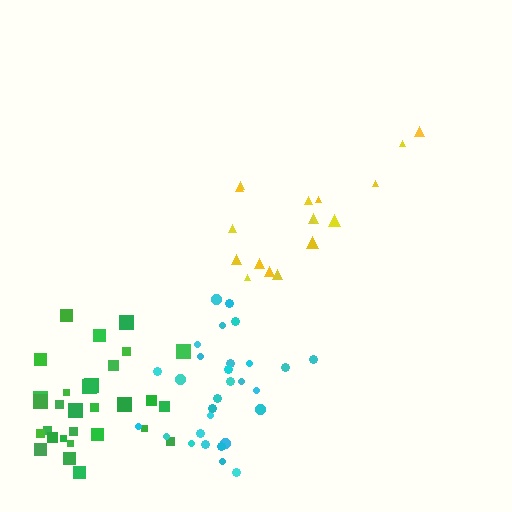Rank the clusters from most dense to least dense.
green, cyan, yellow.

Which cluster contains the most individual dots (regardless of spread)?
Green (30).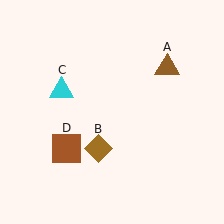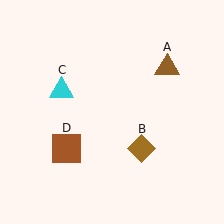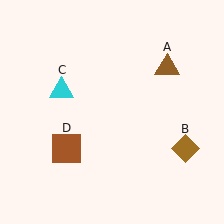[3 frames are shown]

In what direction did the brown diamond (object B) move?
The brown diamond (object B) moved right.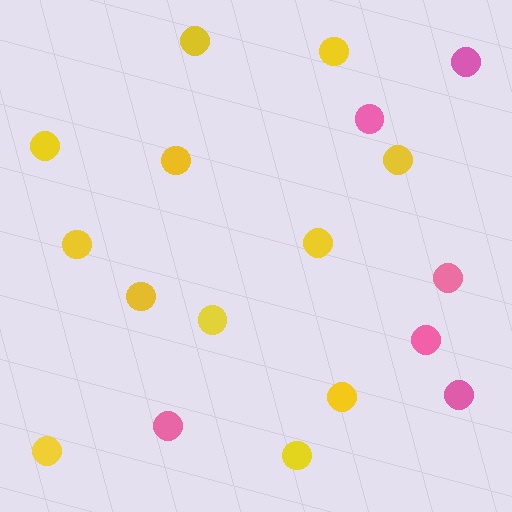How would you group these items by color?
There are 2 groups: one group of pink circles (6) and one group of yellow circles (12).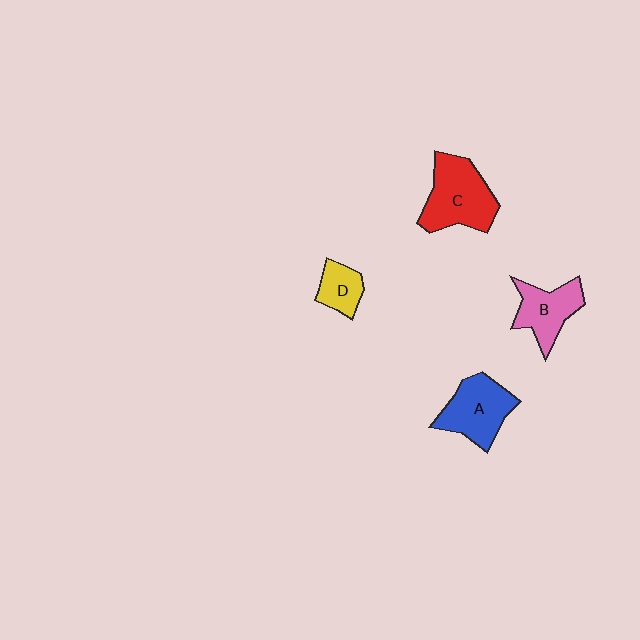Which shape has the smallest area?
Shape D (yellow).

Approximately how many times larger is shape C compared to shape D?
Approximately 2.3 times.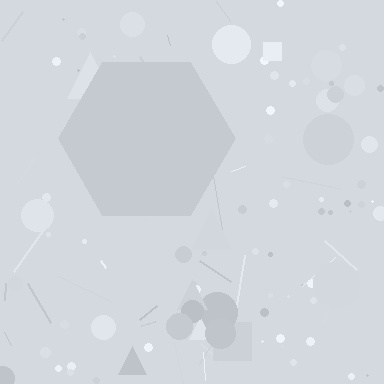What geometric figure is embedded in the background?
A hexagon is embedded in the background.